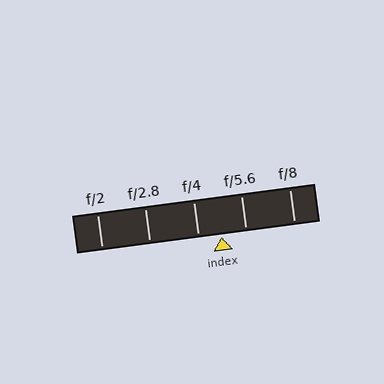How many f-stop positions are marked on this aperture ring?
There are 5 f-stop positions marked.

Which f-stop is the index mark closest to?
The index mark is closest to f/4.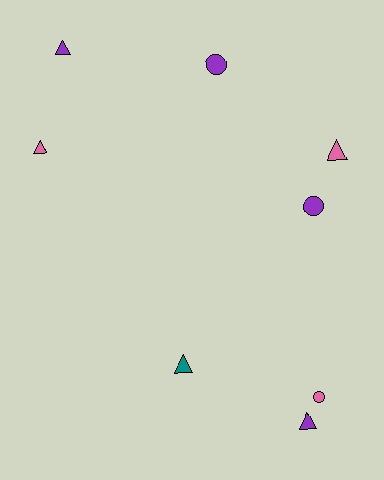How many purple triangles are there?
There are 2 purple triangles.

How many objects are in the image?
There are 8 objects.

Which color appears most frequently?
Purple, with 4 objects.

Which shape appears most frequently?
Triangle, with 5 objects.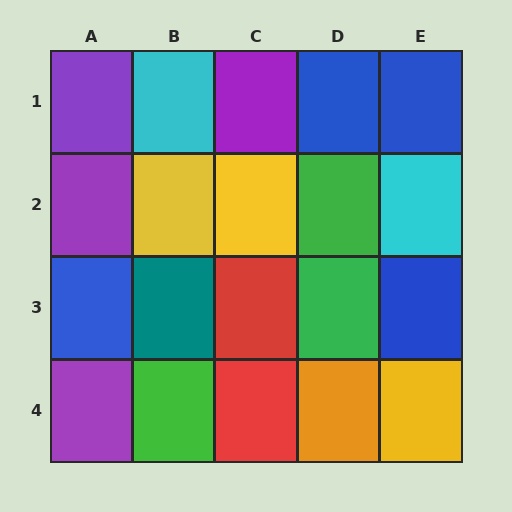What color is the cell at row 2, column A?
Purple.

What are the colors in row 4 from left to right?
Purple, green, red, orange, yellow.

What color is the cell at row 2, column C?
Yellow.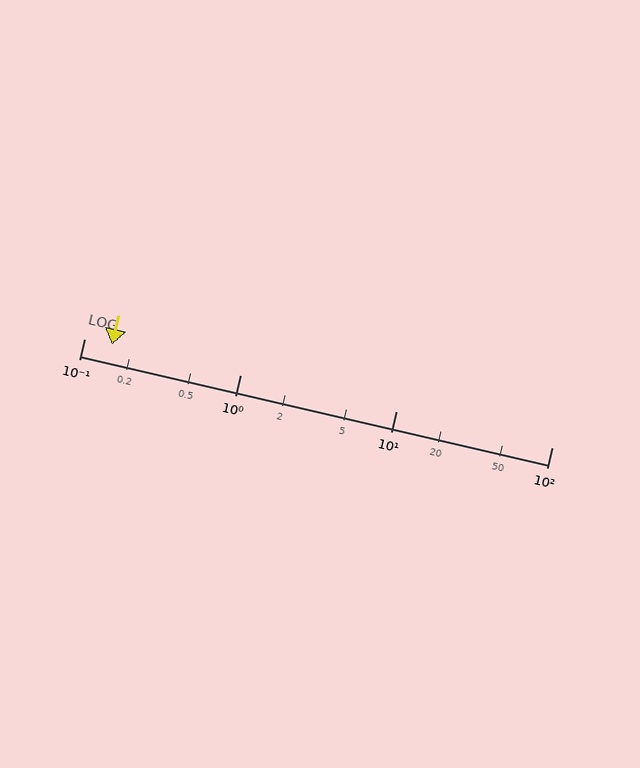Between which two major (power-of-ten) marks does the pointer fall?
The pointer is between 0.1 and 1.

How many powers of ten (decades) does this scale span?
The scale spans 3 decades, from 0.1 to 100.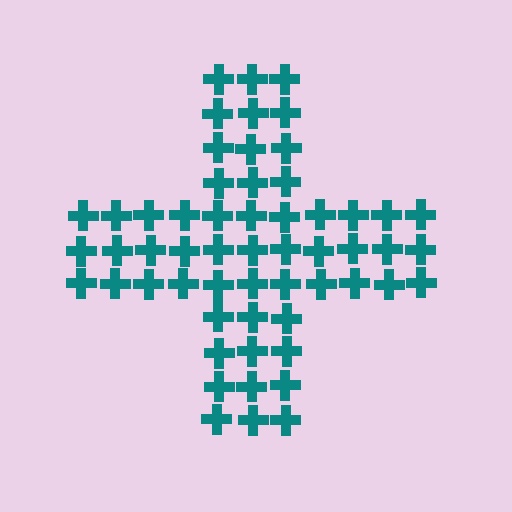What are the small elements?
The small elements are crosses.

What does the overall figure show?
The overall figure shows a cross.